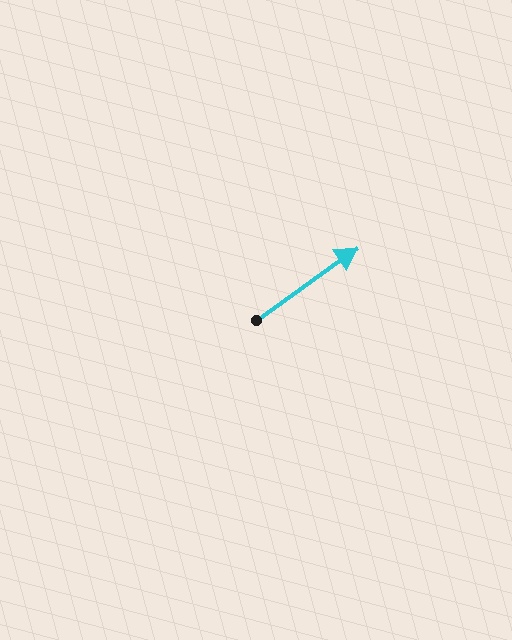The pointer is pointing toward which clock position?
Roughly 2 o'clock.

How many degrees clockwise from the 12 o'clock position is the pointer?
Approximately 54 degrees.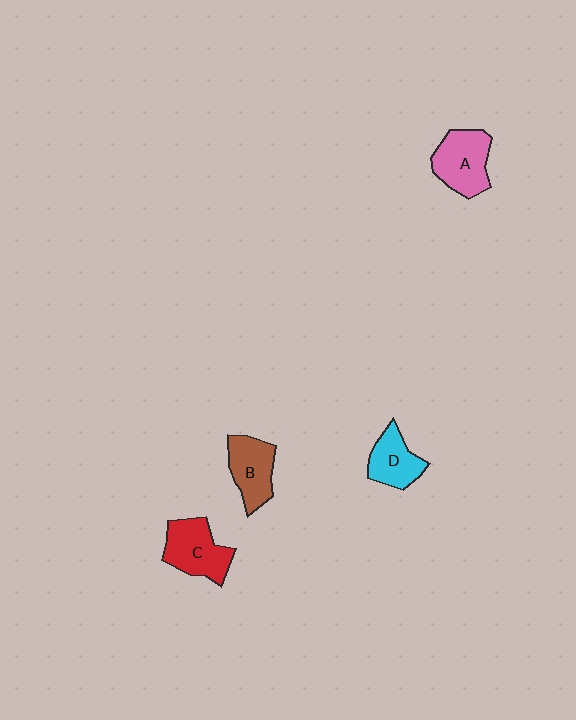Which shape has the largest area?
Shape C (red).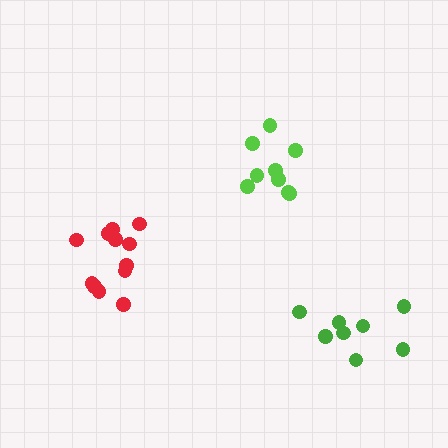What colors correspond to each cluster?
The clusters are colored: lime, red, green.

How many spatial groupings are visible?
There are 3 spatial groupings.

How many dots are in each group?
Group 1: 9 dots, Group 2: 12 dots, Group 3: 8 dots (29 total).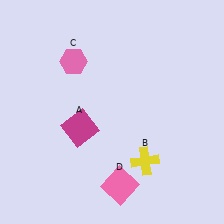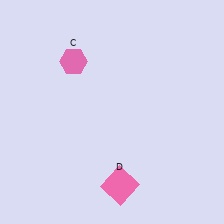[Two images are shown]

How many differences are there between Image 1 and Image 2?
There are 2 differences between the two images.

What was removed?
The magenta square (A), the yellow cross (B) were removed in Image 2.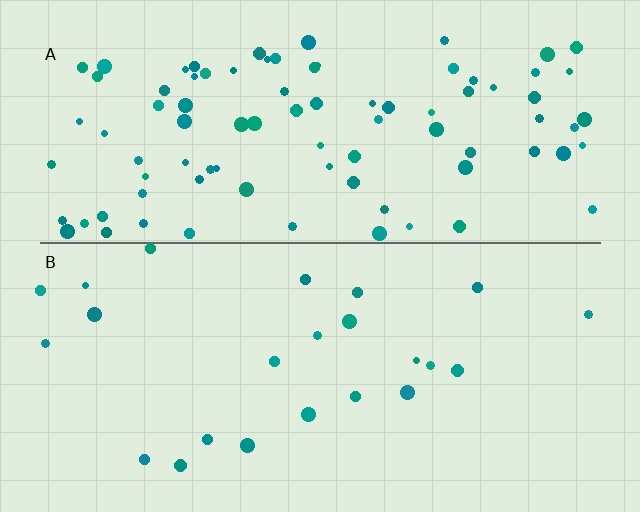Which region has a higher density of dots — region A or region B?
A (the top).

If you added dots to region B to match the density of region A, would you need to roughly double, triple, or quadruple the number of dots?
Approximately quadruple.